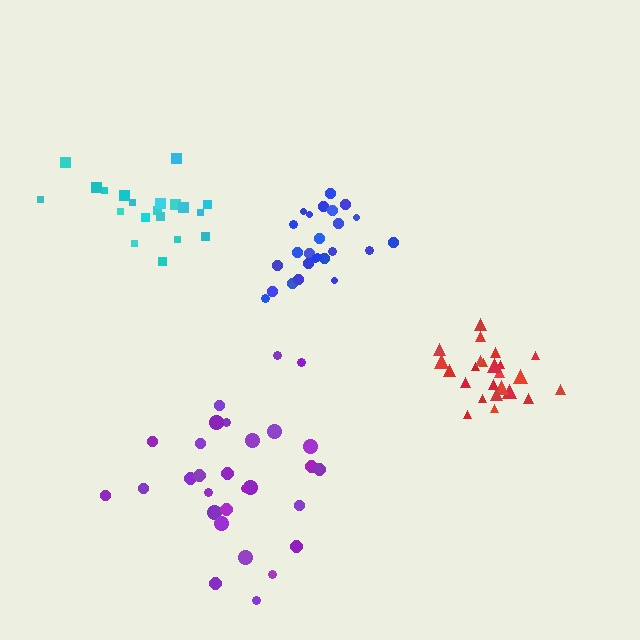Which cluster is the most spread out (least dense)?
Purple.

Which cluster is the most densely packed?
Red.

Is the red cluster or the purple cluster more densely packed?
Red.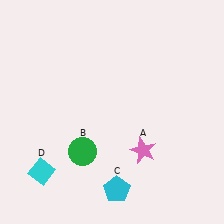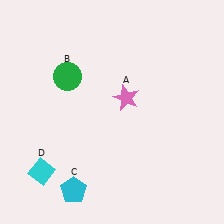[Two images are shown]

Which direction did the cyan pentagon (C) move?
The cyan pentagon (C) moved left.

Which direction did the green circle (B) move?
The green circle (B) moved up.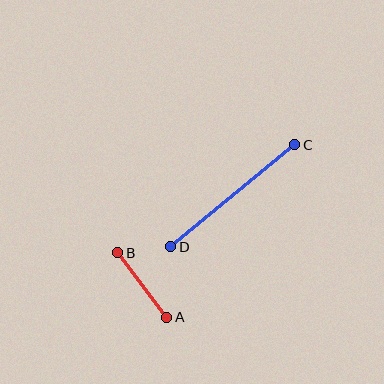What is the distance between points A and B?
The distance is approximately 81 pixels.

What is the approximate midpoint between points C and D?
The midpoint is at approximately (233, 196) pixels.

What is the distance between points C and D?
The distance is approximately 161 pixels.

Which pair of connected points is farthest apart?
Points C and D are farthest apart.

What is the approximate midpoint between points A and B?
The midpoint is at approximately (142, 285) pixels.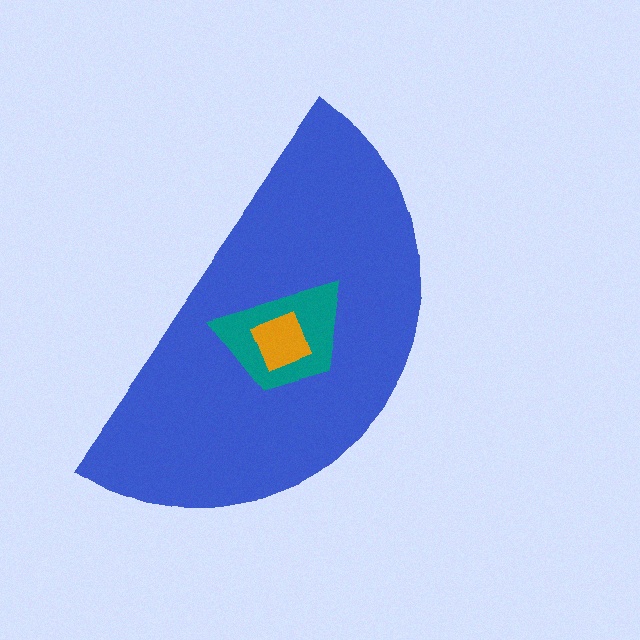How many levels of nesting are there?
3.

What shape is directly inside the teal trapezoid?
The orange diamond.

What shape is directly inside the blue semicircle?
The teal trapezoid.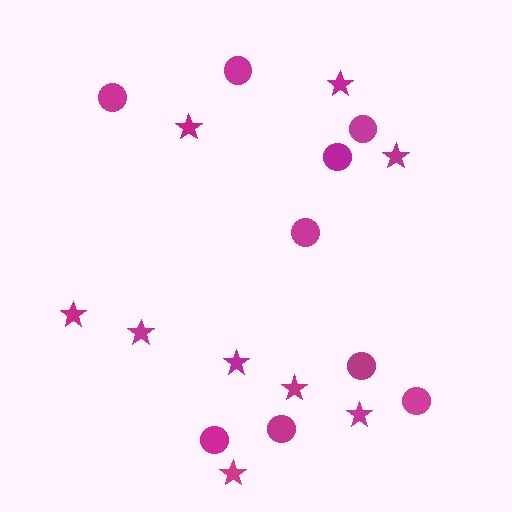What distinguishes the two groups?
There are 2 groups: one group of stars (9) and one group of circles (9).